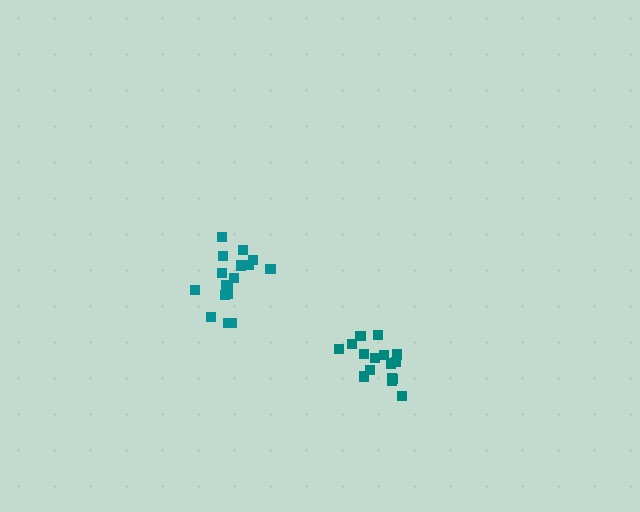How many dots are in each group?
Group 1: 17 dots, Group 2: 16 dots (33 total).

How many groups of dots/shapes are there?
There are 2 groups.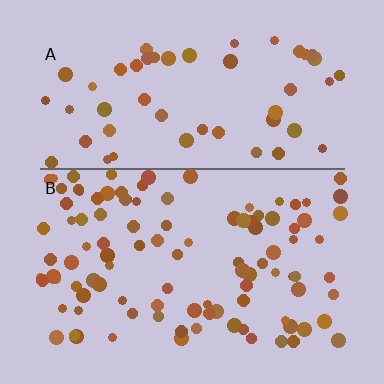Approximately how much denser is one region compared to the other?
Approximately 1.9× — region B over region A.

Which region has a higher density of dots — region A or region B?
B (the bottom).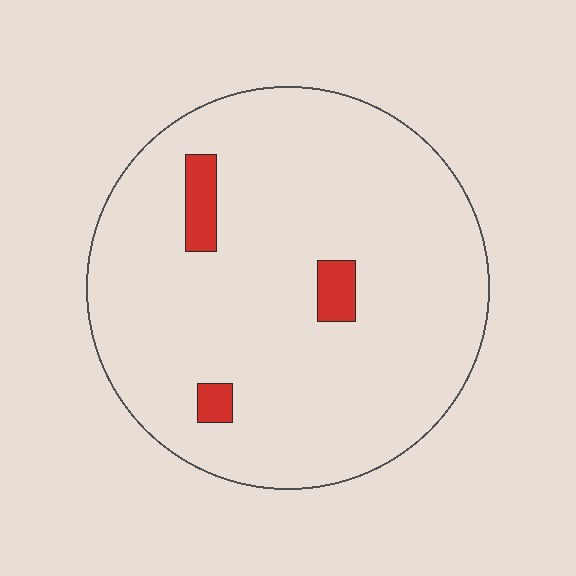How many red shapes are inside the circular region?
3.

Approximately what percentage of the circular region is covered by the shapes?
Approximately 5%.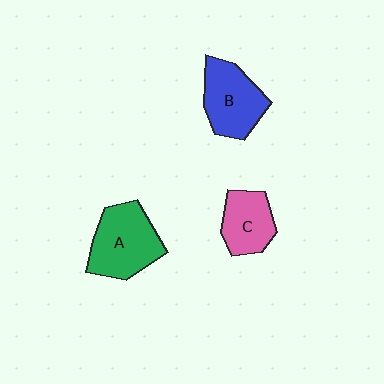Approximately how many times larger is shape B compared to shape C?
Approximately 1.3 times.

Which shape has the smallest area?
Shape C (pink).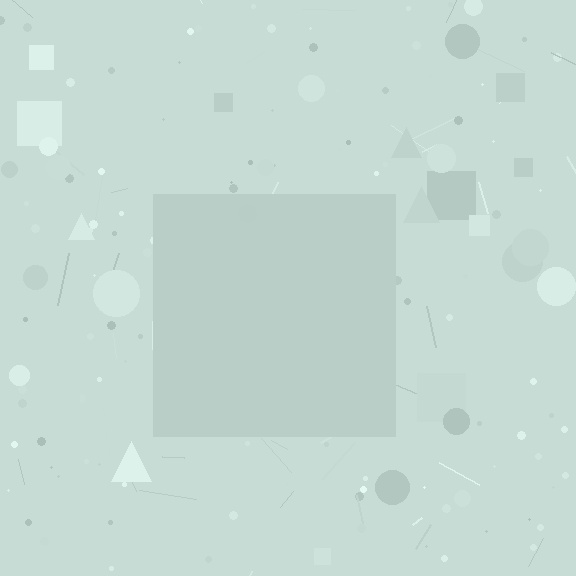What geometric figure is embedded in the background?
A square is embedded in the background.